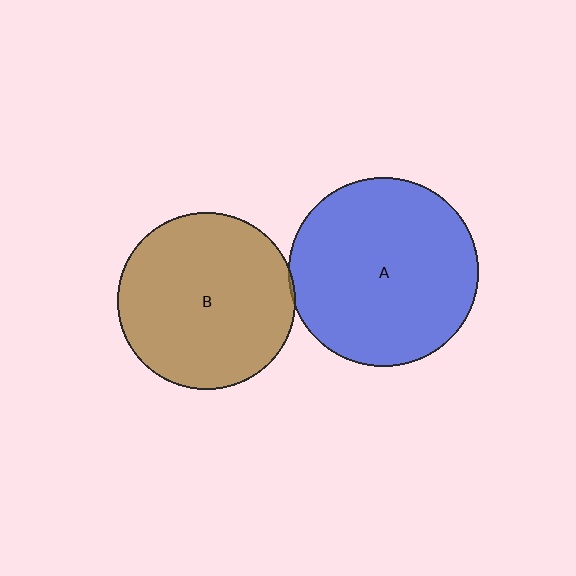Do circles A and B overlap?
Yes.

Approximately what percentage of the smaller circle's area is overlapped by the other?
Approximately 5%.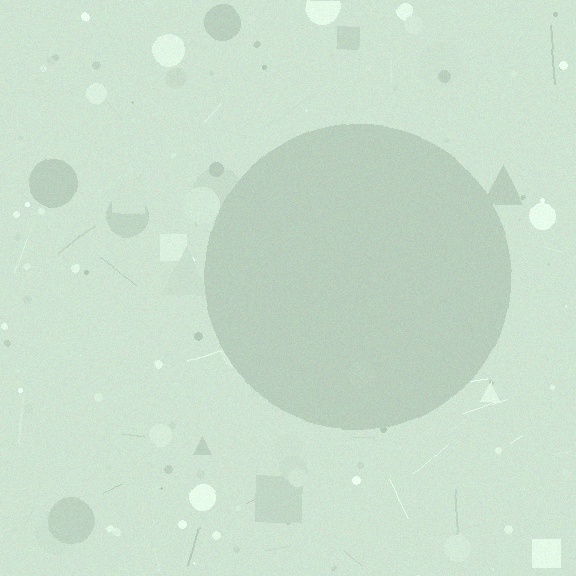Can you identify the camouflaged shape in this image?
The camouflaged shape is a circle.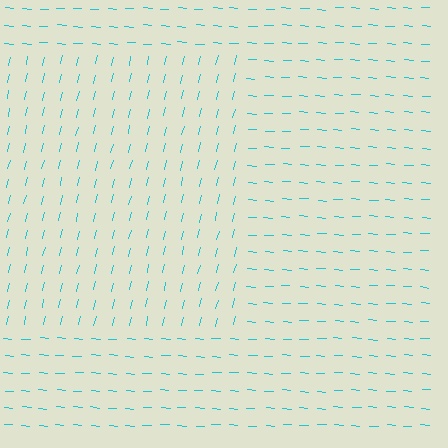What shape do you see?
I see a rectangle.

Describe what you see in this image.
The image is filled with small cyan line segments. A rectangle region in the image has lines oriented differently from the surrounding lines, creating a visible texture boundary.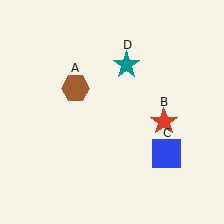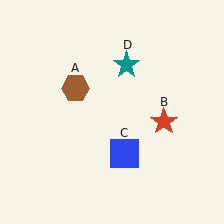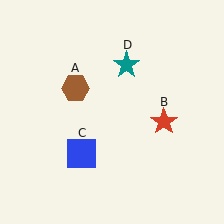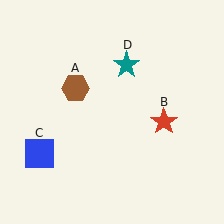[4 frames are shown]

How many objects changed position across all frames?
1 object changed position: blue square (object C).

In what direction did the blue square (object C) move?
The blue square (object C) moved left.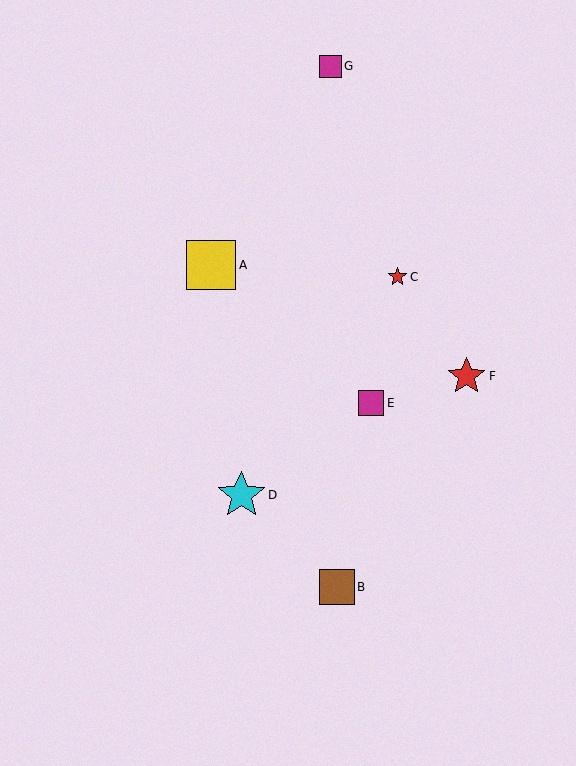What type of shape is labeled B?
Shape B is a brown square.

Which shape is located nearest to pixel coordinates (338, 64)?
The magenta square (labeled G) at (331, 66) is nearest to that location.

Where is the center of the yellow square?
The center of the yellow square is at (211, 265).